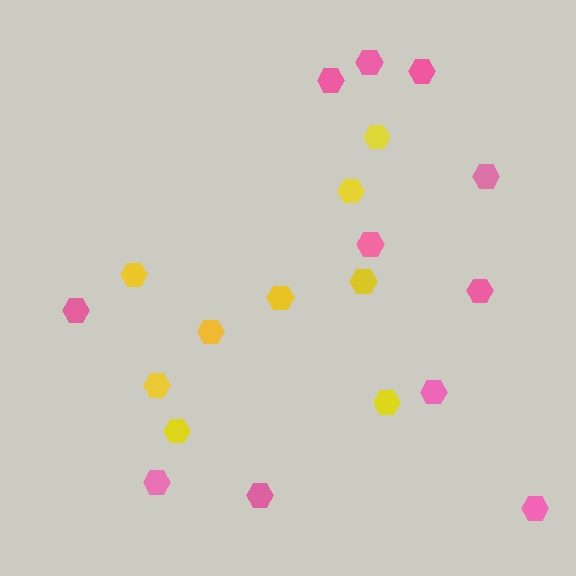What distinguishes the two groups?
There are 2 groups: one group of pink hexagons (11) and one group of yellow hexagons (9).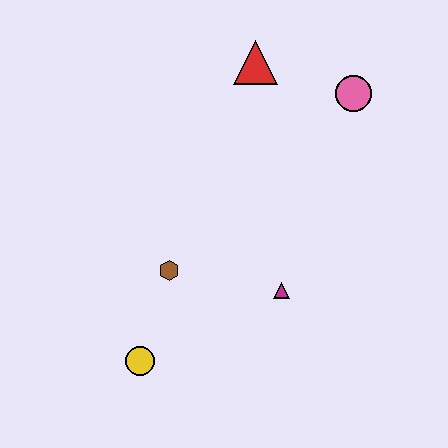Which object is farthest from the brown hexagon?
The pink circle is farthest from the brown hexagon.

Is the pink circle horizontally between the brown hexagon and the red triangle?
No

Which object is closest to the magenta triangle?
The brown hexagon is closest to the magenta triangle.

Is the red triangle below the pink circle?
No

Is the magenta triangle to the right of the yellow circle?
Yes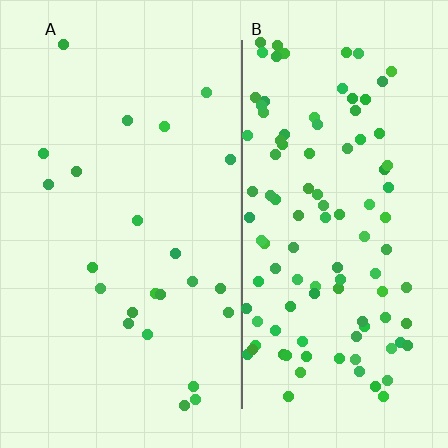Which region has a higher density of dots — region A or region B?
B (the right).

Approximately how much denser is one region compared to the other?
Approximately 4.5× — region B over region A.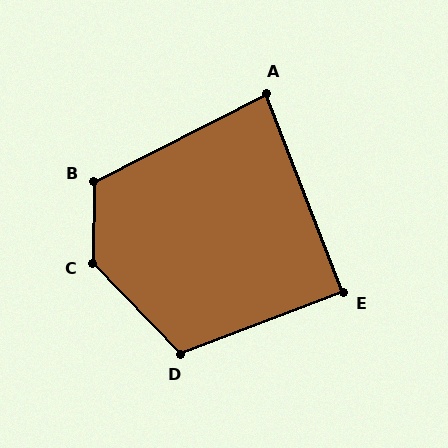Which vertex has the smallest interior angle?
A, at approximately 84 degrees.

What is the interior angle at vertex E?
Approximately 90 degrees (approximately right).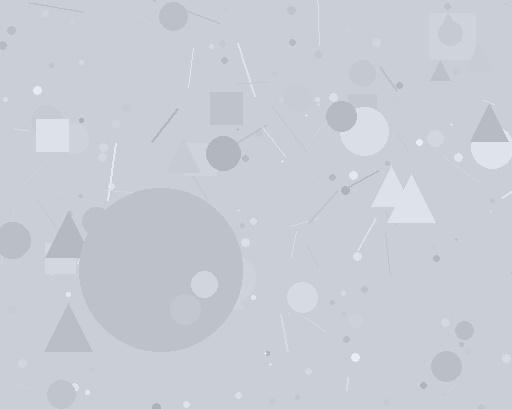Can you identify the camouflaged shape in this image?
The camouflaged shape is a circle.